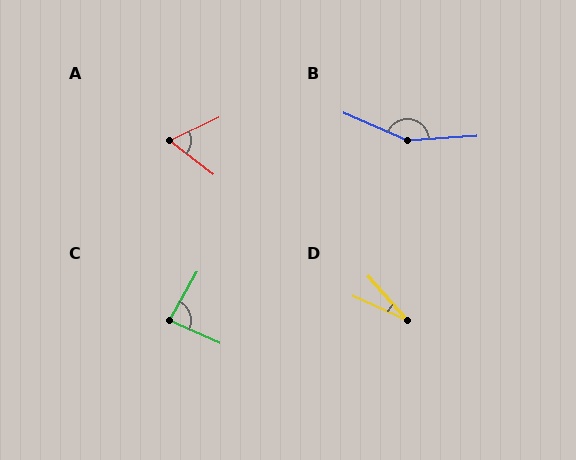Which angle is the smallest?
D, at approximately 24 degrees.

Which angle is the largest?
B, at approximately 153 degrees.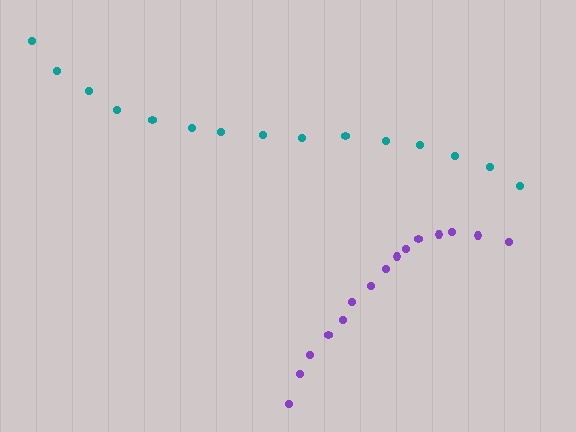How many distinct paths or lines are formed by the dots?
There are 2 distinct paths.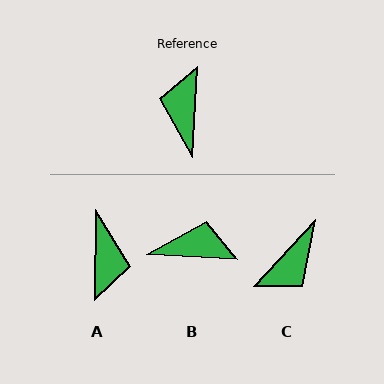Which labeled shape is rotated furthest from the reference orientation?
A, about 178 degrees away.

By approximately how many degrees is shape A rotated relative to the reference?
Approximately 178 degrees clockwise.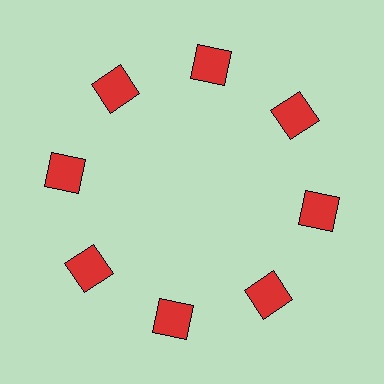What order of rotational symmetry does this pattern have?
This pattern has 8-fold rotational symmetry.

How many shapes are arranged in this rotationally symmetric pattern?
There are 8 shapes, arranged in 8 groups of 1.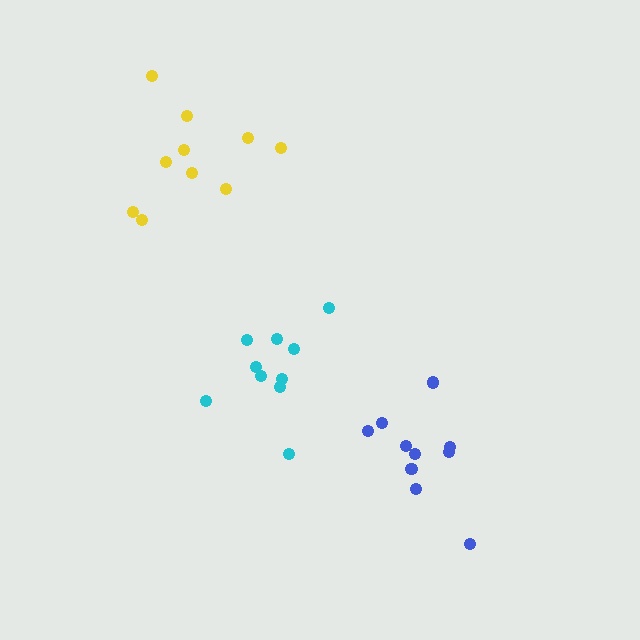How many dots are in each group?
Group 1: 10 dots, Group 2: 10 dots, Group 3: 10 dots (30 total).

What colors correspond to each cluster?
The clusters are colored: blue, cyan, yellow.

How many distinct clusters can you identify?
There are 3 distinct clusters.